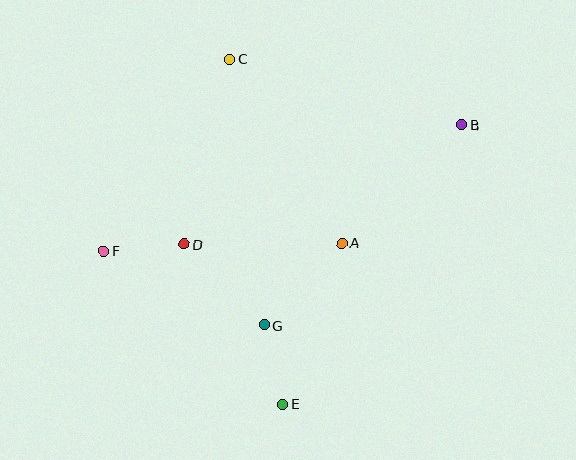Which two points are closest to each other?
Points D and F are closest to each other.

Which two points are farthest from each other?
Points B and F are farthest from each other.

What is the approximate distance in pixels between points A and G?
The distance between A and G is approximately 113 pixels.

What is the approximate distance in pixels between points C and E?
The distance between C and E is approximately 349 pixels.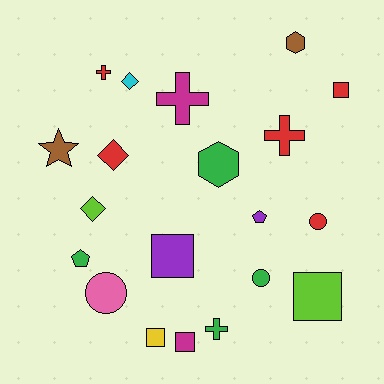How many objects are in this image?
There are 20 objects.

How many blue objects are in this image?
There are no blue objects.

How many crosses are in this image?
There are 4 crosses.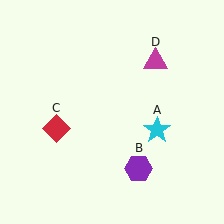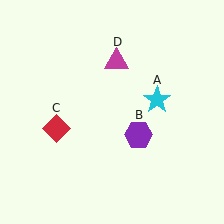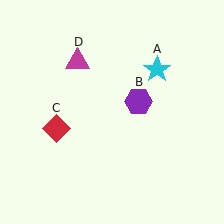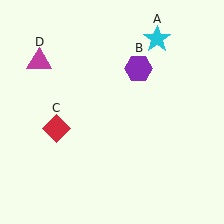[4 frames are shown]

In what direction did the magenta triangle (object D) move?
The magenta triangle (object D) moved left.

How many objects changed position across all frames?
3 objects changed position: cyan star (object A), purple hexagon (object B), magenta triangle (object D).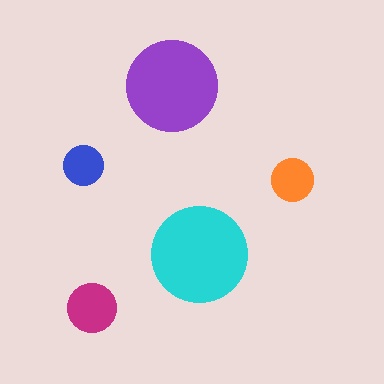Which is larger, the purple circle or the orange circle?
The purple one.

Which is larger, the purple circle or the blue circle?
The purple one.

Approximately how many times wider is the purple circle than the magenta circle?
About 2 times wider.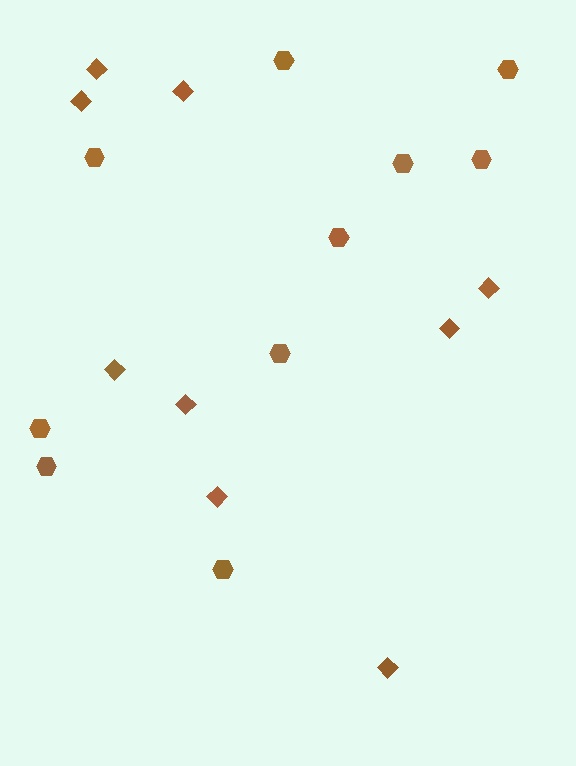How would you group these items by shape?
There are 2 groups: one group of diamonds (9) and one group of hexagons (10).